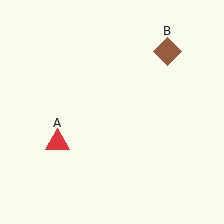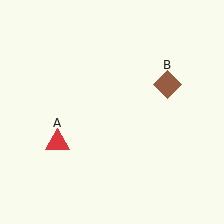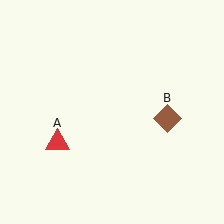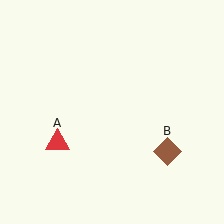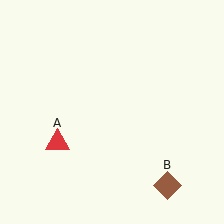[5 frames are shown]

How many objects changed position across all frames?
1 object changed position: brown diamond (object B).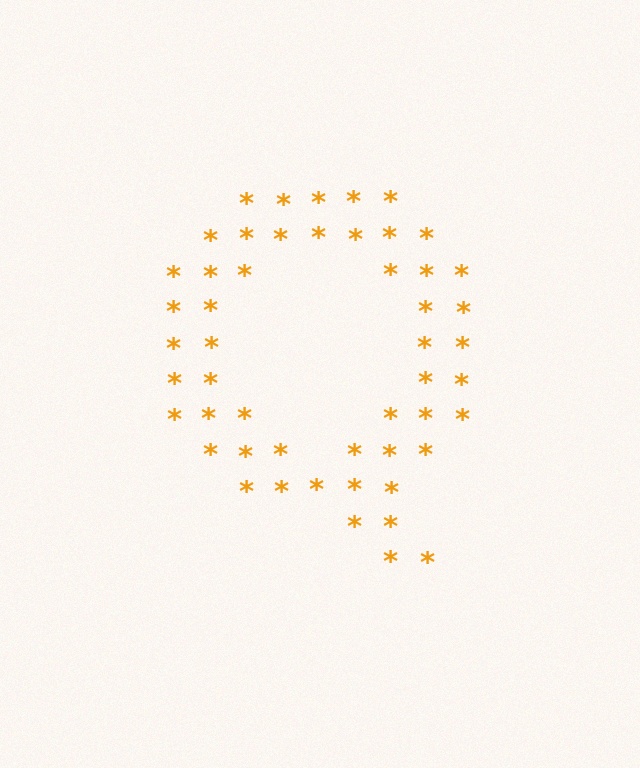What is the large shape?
The large shape is the letter Q.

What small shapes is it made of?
It is made of small asterisks.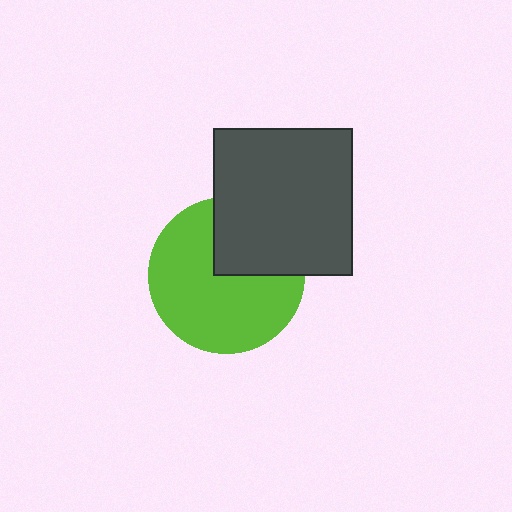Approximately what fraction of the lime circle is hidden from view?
Roughly 30% of the lime circle is hidden behind the dark gray rectangle.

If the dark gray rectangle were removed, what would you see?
You would see the complete lime circle.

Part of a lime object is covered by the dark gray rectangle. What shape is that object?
It is a circle.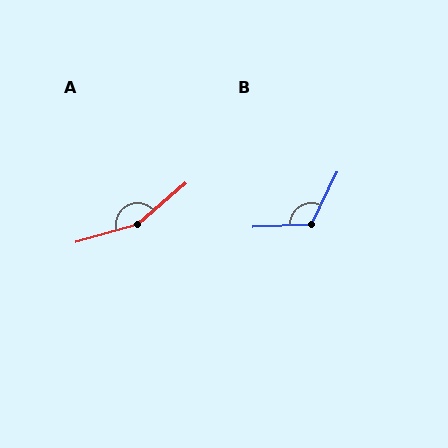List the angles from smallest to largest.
B (118°), A (155°).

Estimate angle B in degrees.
Approximately 118 degrees.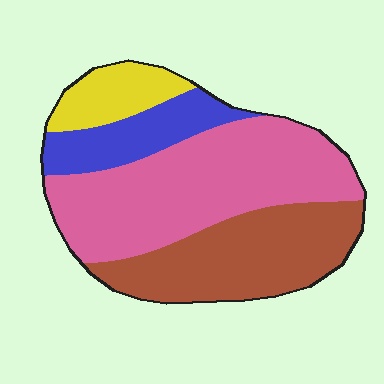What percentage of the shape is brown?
Brown covers 30% of the shape.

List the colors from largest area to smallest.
From largest to smallest: pink, brown, blue, yellow.